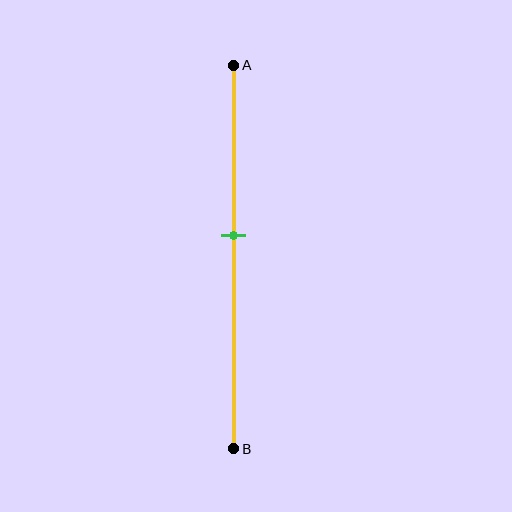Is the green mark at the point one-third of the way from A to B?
No, the mark is at about 45% from A, not at the 33% one-third point.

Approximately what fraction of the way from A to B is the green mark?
The green mark is approximately 45% of the way from A to B.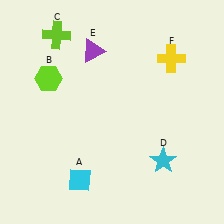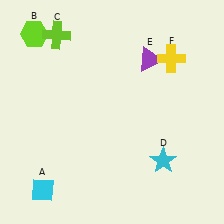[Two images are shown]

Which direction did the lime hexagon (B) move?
The lime hexagon (B) moved up.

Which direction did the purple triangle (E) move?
The purple triangle (E) moved right.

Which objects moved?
The objects that moved are: the cyan diamond (A), the lime hexagon (B), the purple triangle (E).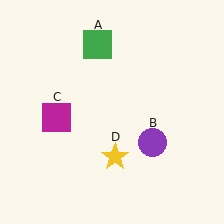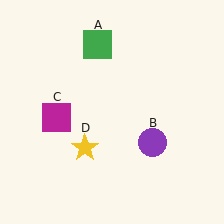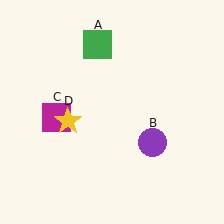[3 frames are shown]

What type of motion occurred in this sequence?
The yellow star (object D) rotated clockwise around the center of the scene.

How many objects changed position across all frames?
1 object changed position: yellow star (object D).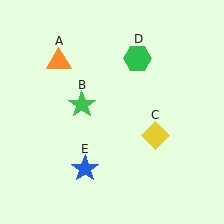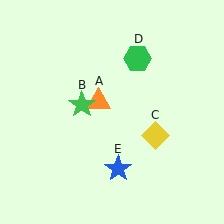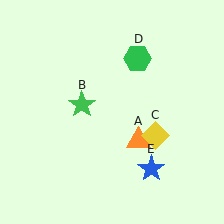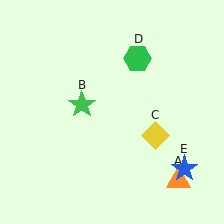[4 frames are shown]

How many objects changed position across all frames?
2 objects changed position: orange triangle (object A), blue star (object E).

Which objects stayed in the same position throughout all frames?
Green star (object B) and yellow diamond (object C) and green hexagon (object D) remained stationary.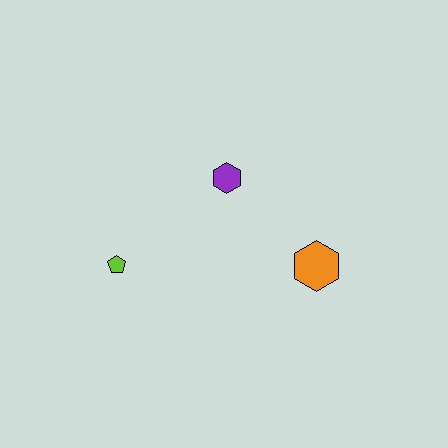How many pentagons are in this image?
There is 1 pentagon.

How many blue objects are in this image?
There are no blue objects.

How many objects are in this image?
There are 3 objects.